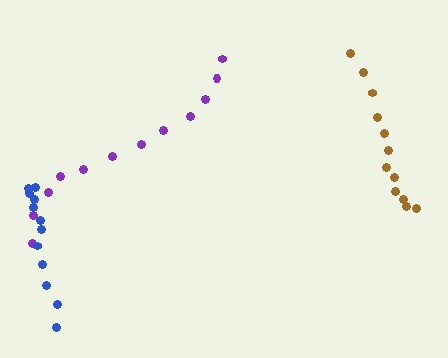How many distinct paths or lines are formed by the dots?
There are 3 distinct paths.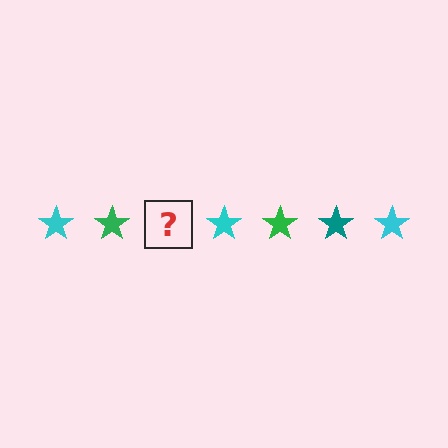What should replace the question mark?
The question mark should be replaced with a teal star.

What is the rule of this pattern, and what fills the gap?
The rule is that the pattern cycles through cyan, green, teal stars. The gap should be filled with a teal star.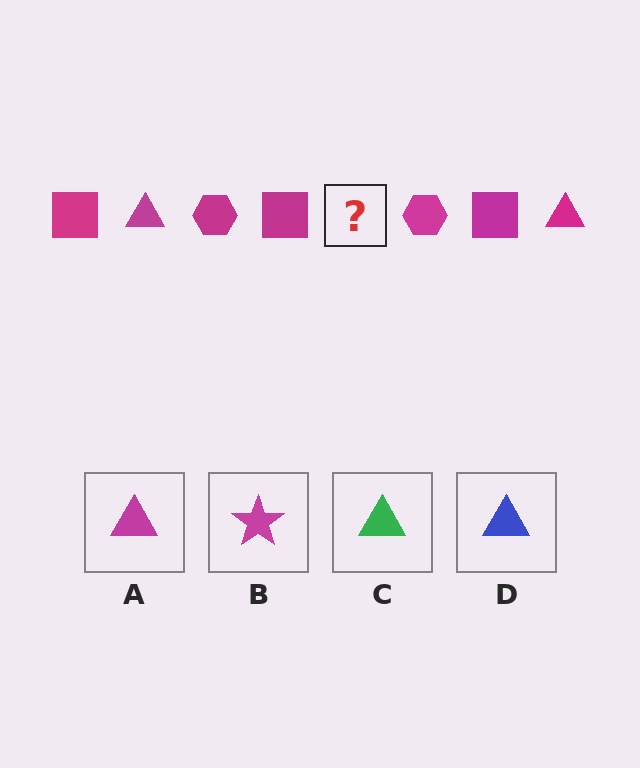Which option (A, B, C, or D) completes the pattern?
A.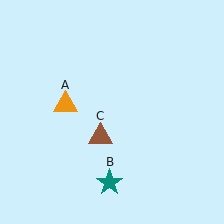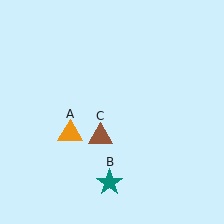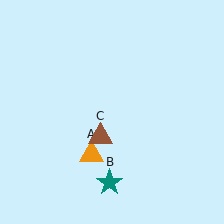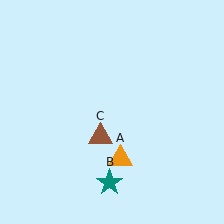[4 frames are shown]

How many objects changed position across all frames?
1 object changed position: orange triangle (object A).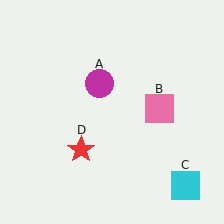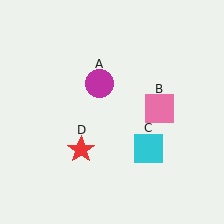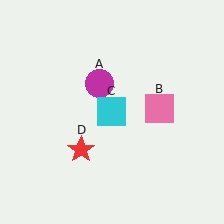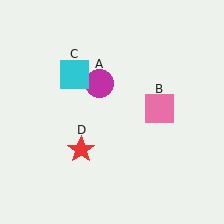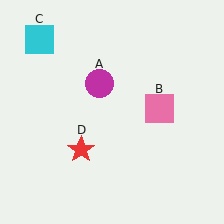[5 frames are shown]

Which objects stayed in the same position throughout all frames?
Magenta circle (object A) and pink square (object B) and red star (object D) remained stationary.